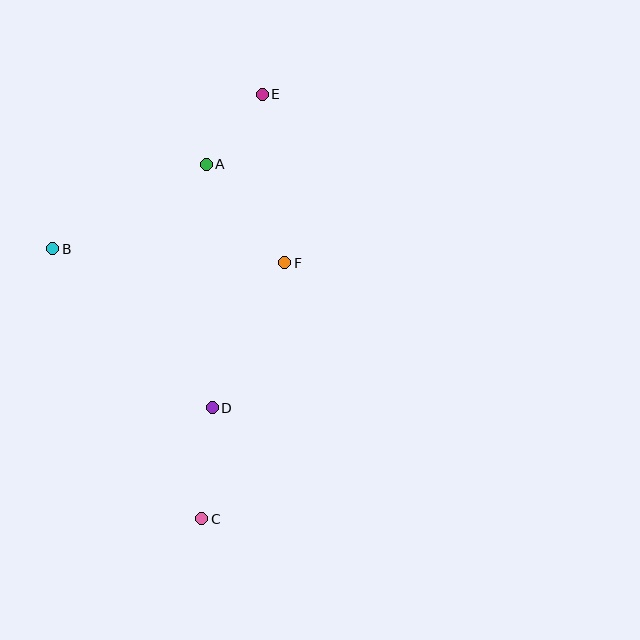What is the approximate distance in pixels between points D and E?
The distance between D and E is approximately 317 pixels.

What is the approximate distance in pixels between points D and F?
The distance between D and F is approximately 162 pixels.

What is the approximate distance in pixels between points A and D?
The distance between A and D is approximately 244 pixels.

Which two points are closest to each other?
Points A and E are closest to each other.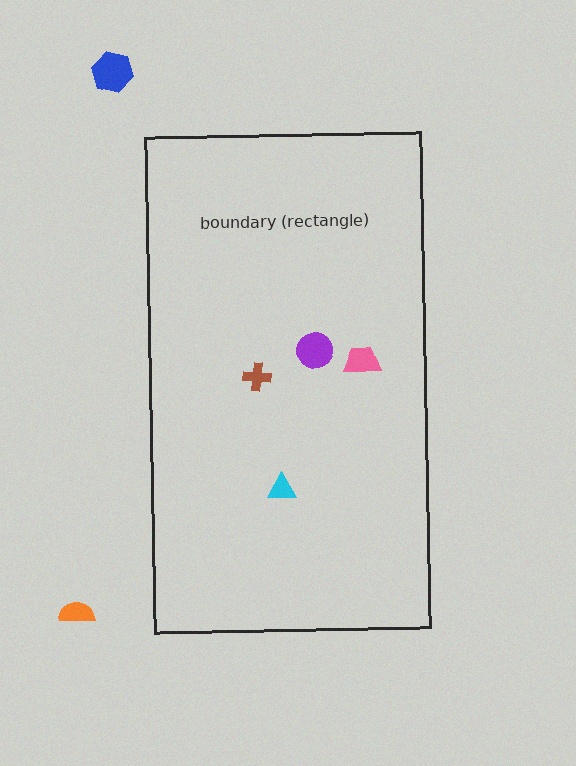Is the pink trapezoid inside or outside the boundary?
Inside.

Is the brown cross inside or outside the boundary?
Inside.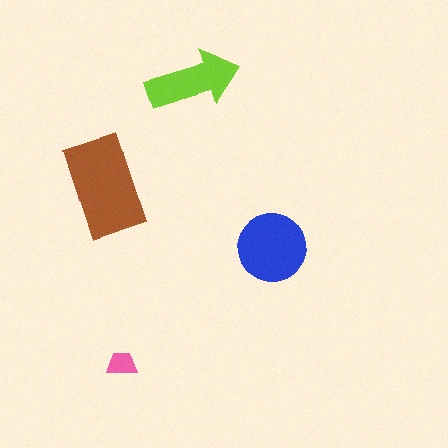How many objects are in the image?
There are 4 objects in the image.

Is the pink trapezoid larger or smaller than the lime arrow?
Smaller.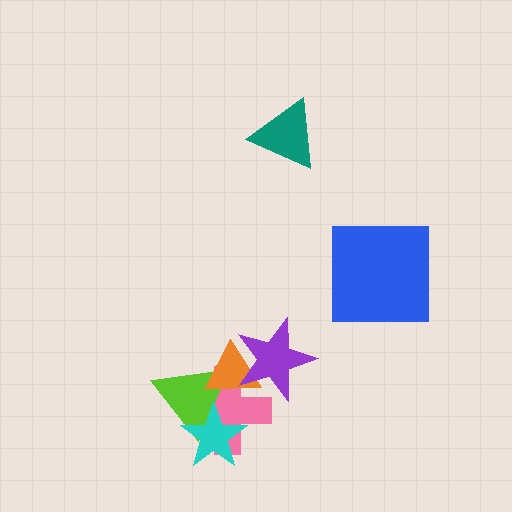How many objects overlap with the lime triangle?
3 objects overlap with the lime triangle.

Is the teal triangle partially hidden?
No, no other shape covers it.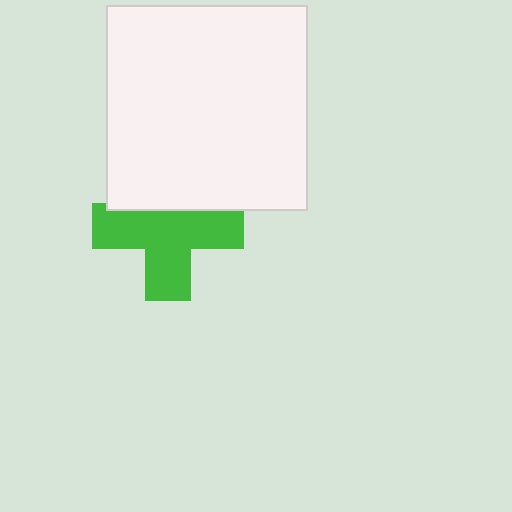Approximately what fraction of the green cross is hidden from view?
Roughly 30% of the green cross is hidden behind the white rectangle.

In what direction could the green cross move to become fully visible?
The green cross could move down. That would shift it out from behind the white rectangle entirely.